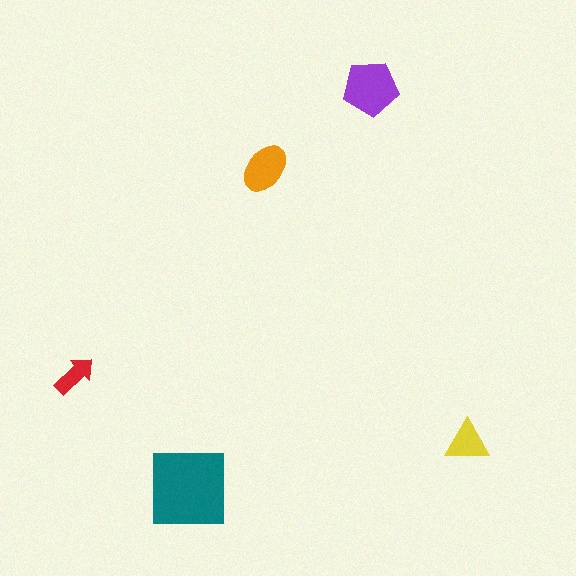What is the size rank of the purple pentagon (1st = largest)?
2nd.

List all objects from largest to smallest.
The teal square, the purple pentagon, the orange ellipse, the yellow triangle, the red arrow.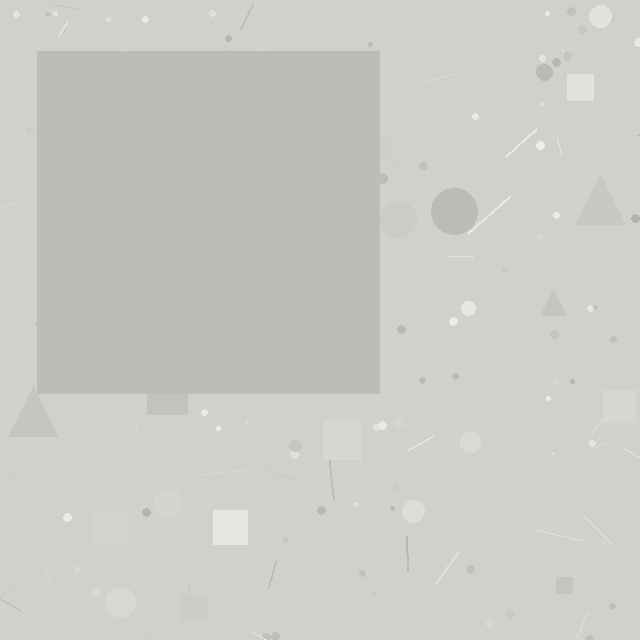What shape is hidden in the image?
A square is hidden in the image.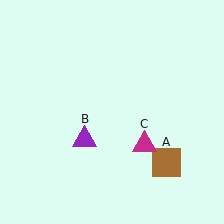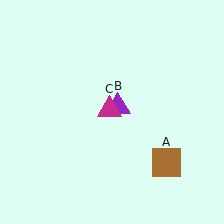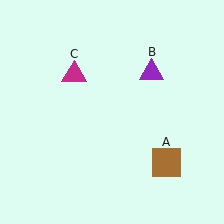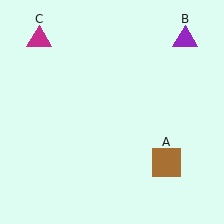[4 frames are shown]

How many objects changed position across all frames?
2 objects changed position: purple triangle (object B), magenta triangle (object C).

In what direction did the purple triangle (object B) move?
The purple triangle (object B) moved up and to the right.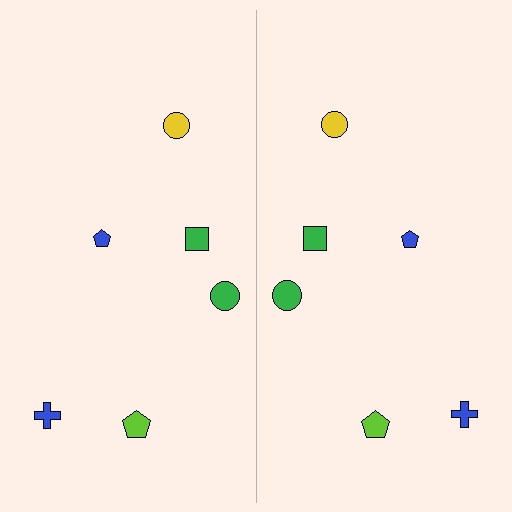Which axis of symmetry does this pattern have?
The pattern has a vertical axis of symmetry running through the center of the image.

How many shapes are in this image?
There are 12 shapes in this image.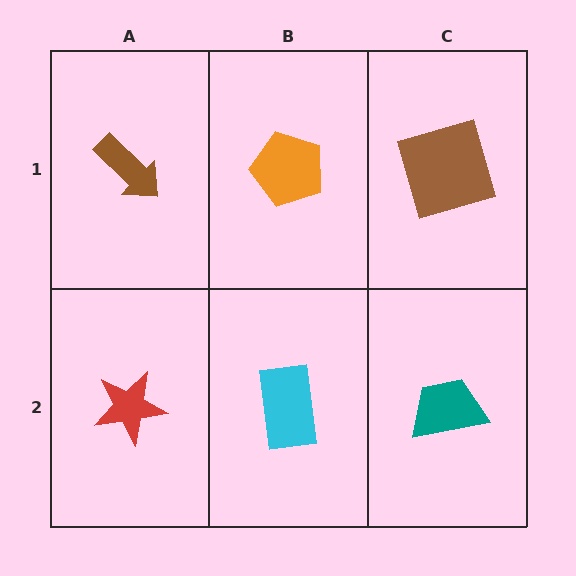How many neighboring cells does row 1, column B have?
3.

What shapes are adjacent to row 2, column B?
An orange pentagon (row 1, column B), a red star (row 2, column A), a teal trapezoid (row 2, column C).